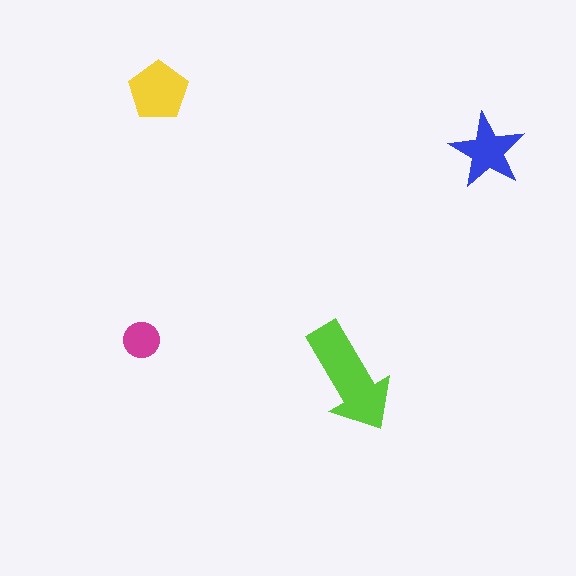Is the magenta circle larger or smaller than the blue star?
Smaller.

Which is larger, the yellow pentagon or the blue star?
The yellow pentagon.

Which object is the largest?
The lime arrow.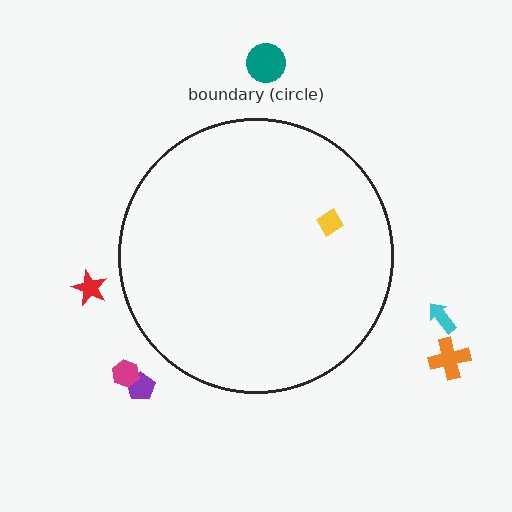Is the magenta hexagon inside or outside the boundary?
Outside.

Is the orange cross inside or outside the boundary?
Outside.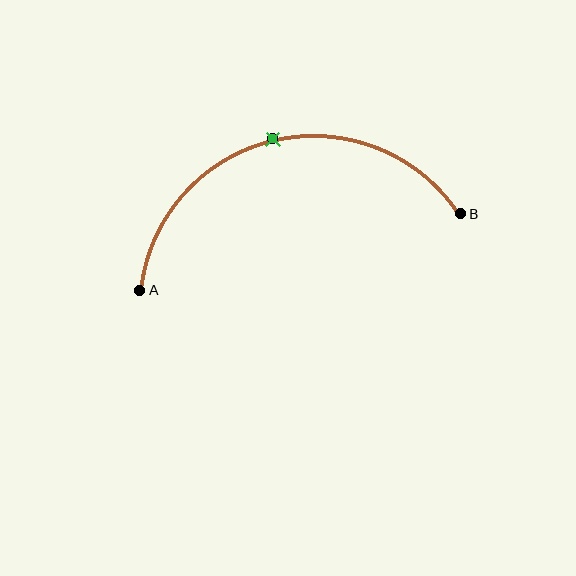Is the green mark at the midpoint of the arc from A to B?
Yes. The green mark lies on the arc at equal arc-length from both A and B — it is the arc midpoint.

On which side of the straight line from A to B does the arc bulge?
The arc bulges above the straight line connecting A and B.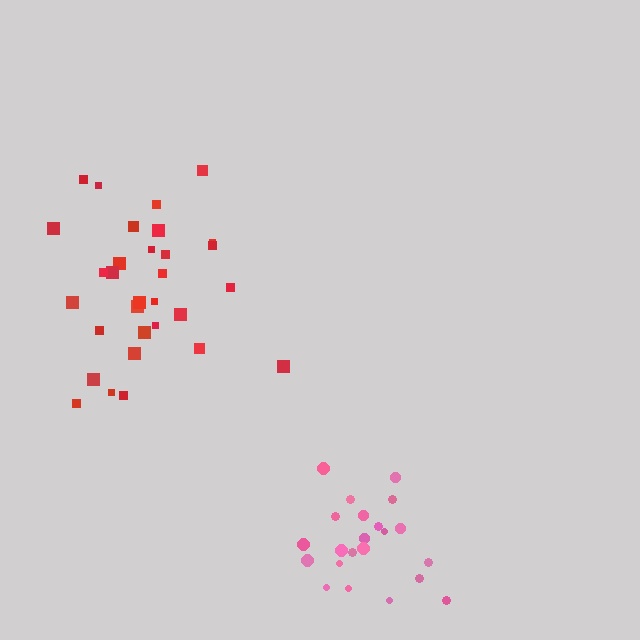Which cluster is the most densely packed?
Pink.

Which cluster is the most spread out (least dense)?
Red.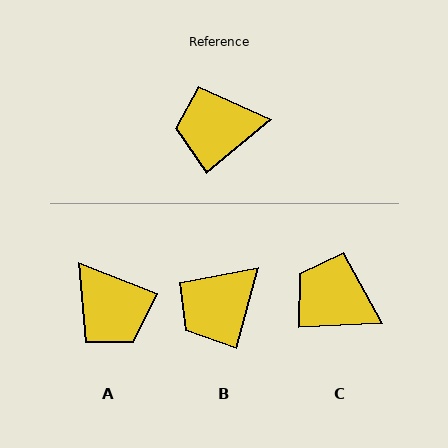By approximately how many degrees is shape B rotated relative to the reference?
Approximately 36 degrees counter-clockwise.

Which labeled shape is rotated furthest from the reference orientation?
A, about 119 degrees away.